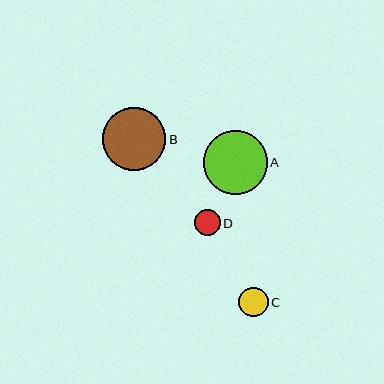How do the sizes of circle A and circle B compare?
Circle A and circle B are approximately the same size.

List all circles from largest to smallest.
From largest to smallest: A, B, C, D.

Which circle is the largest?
Circle A is the largest with a size of approximately 64 pixels.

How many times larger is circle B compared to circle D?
Circle B is approximately 2.4 times the size of circle D.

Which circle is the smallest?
Circle D is the smallest with a size of approximately 26 pixels.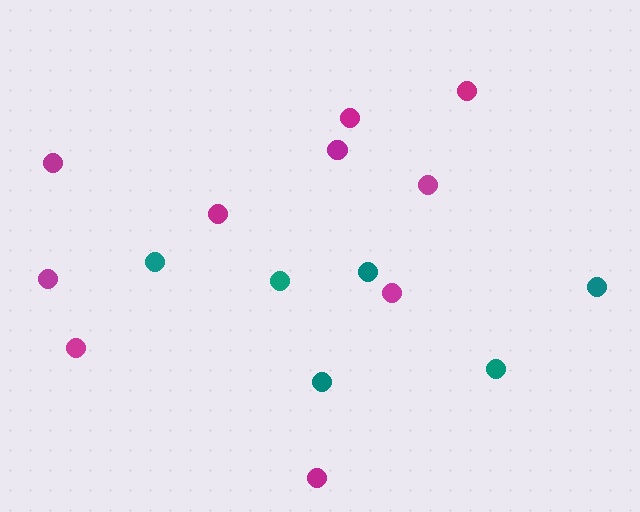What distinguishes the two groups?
There are 2 groups: one group of teal circles (6) and one group of magenta circles (10).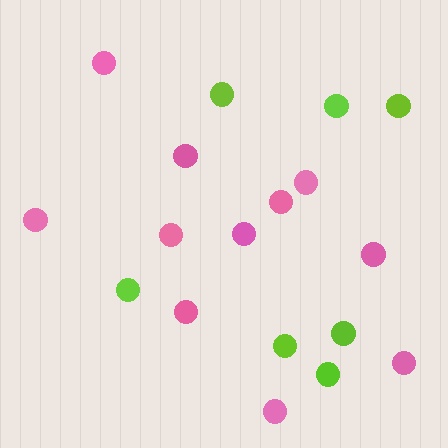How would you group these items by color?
There are 2 groups: one group of lime circles (7) and one group of pink circles (11).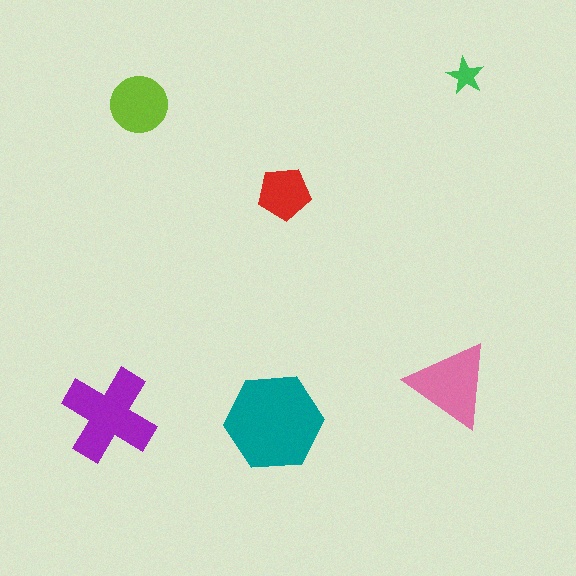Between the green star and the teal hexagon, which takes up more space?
The teal hexagon.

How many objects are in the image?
There are 6 objects in the image.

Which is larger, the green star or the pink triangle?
The pink triangle.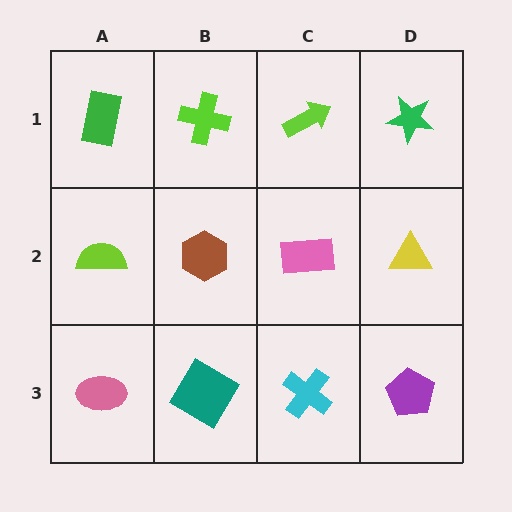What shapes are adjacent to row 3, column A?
A lime semicircle (row 2, column A), a teal diamond (row 3, column B).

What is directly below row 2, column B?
A teal diamond.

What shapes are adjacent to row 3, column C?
A pink rectangle (row 2, column C), a teal diamond (row 3, column B), a purple pentagon (row 3, column D).